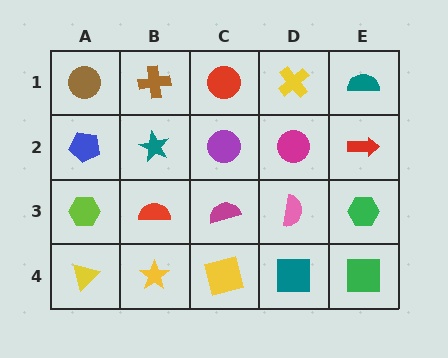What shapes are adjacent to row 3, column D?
A magenta circle (row 2, column D), a teal square (row 4, column D), a magenta semicircle (row 3, column C), a green hexagon (row 3, column E).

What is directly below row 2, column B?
A red semicircle.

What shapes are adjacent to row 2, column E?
A teal semicircle (row 1, column E), a green hexagon (row 3, column E), a magenta circle (row 2, column D).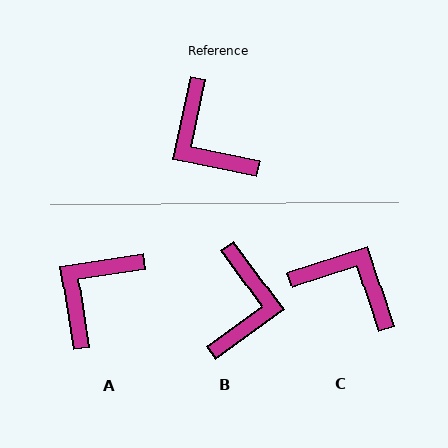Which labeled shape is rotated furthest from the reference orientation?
C, about 150 degrees away.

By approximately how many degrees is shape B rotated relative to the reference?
Approximately 138 degrees counter-clockwise.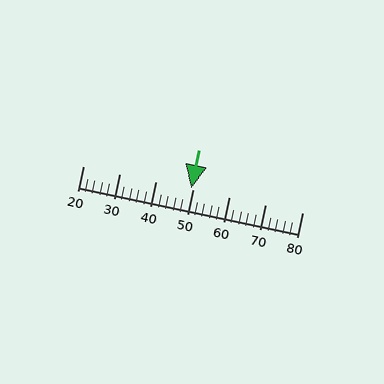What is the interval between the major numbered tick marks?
The major tick marks are spaced 10 units apart.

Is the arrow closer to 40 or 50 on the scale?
The arrow is closer to 50.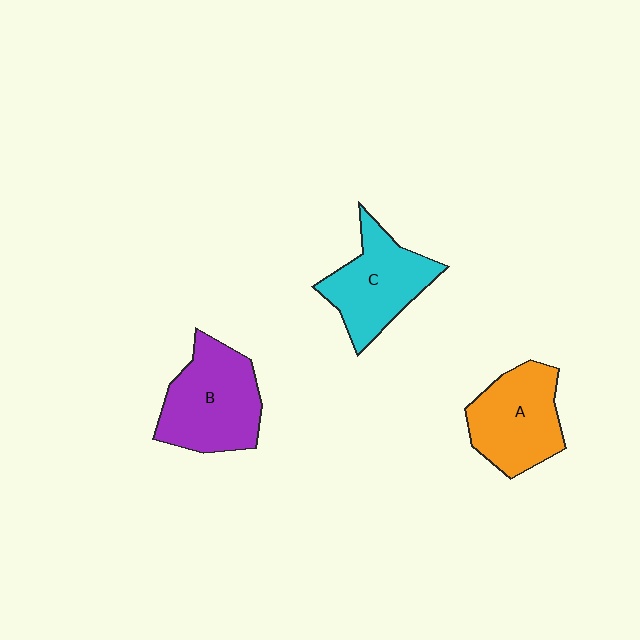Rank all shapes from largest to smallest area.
From largest to smallest: B (purple), A (orange), C (cyan).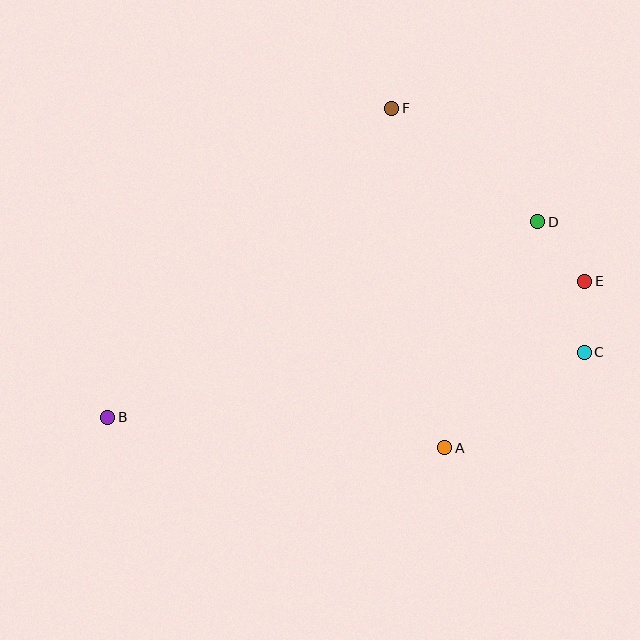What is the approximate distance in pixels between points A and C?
The distance between A and C is approximately 169 pixels.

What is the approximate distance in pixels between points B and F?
The distance between B and F is approximately 419 pixels.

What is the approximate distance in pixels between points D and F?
The distance between D and F is approximately 185 pixels.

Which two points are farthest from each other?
Points B and E are farthest from each other.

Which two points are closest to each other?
Points C and E are closest to each other.